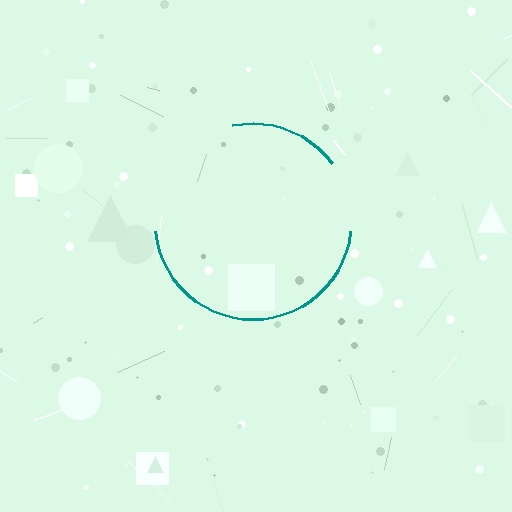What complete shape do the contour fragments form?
The contour fragments form a circle.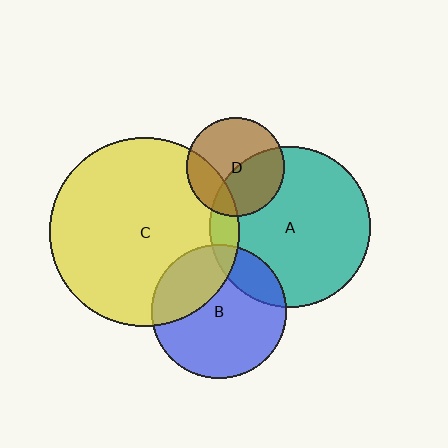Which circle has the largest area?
Circle C (yellow).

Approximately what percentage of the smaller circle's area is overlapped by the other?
Approximately 10%.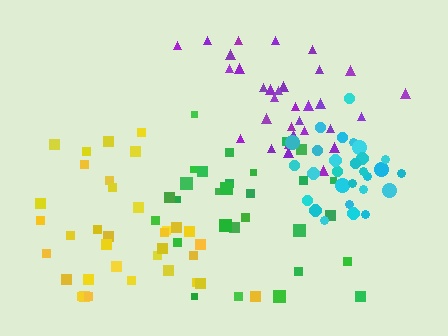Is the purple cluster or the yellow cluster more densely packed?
Purple.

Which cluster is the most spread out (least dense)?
Green.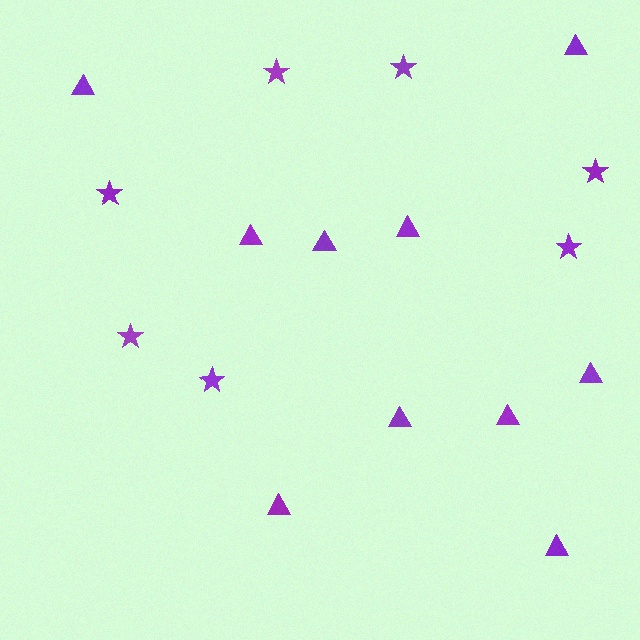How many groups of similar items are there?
There are 2 groups: one group of stars (7) and one group of triangles (10).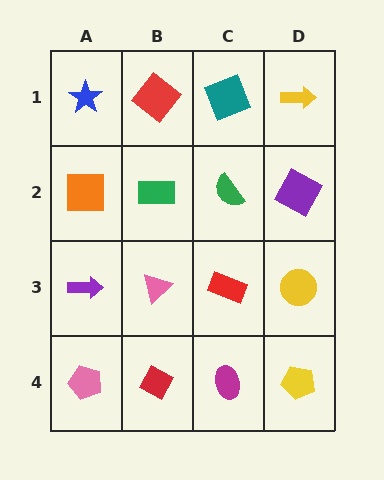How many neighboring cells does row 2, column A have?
3.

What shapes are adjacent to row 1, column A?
An orange square (row 2, column A), a red diamond (row 1, column B).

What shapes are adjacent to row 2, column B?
A red diamond (row 1, column B), a pink triangle (row 3, column B), an orange square (row 2, column A), a green semicircle (row 2, column C).